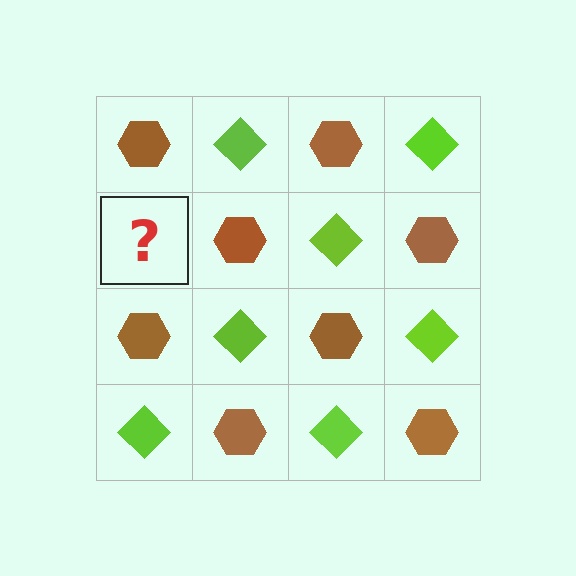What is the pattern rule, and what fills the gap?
The rule is that it alternates brown hexagon and lime diamond in a checkerboard pattern. The gap should be filled with a lime diamond.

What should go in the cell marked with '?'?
The missing cell should contain a lime diamond.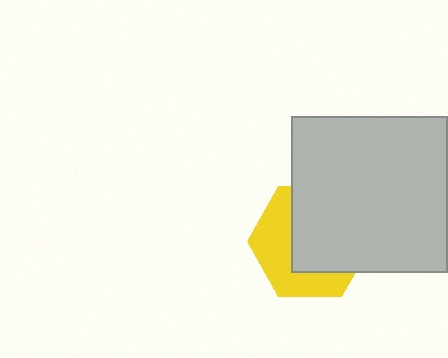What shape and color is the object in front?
The object in front is a light gray square.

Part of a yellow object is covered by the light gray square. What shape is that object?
It is a hexagon.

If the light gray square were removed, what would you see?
You would see the complete yellow hexagon.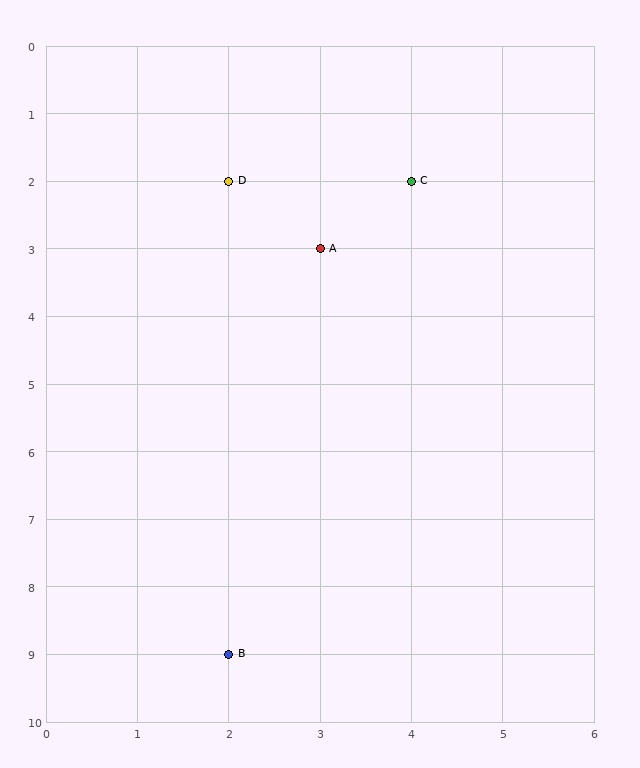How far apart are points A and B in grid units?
Points A and B are 1 column and 6 rows apart (about 6.1 grid units diagonally).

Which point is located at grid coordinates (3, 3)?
Point A is at (3, 3).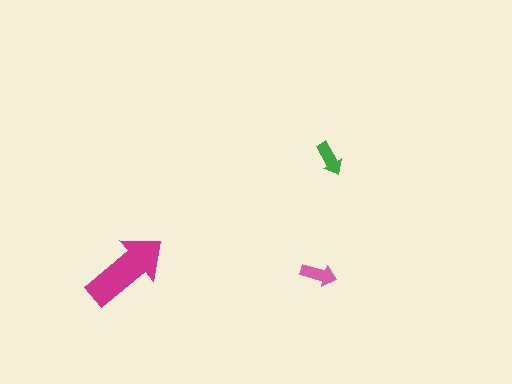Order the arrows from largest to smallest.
the magenta one, the pink one, the green one.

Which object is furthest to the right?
The green arrow is rightmost.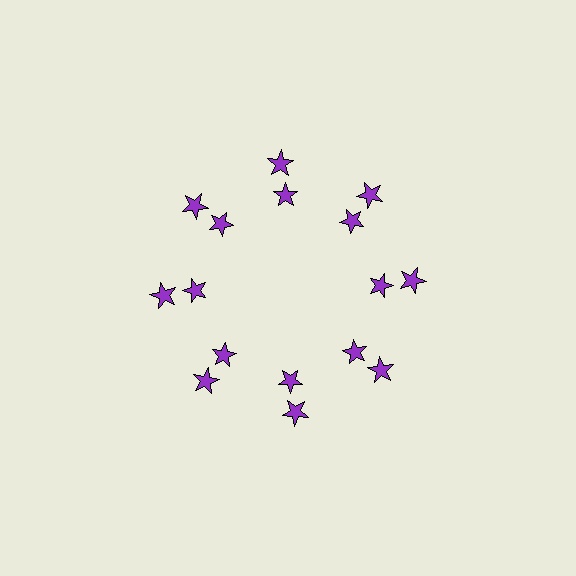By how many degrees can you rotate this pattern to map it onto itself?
The pattern maps onto itself every 45 degrees of rotation.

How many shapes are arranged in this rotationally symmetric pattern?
There are 16 shapes, arranged in 8 groups of 2.